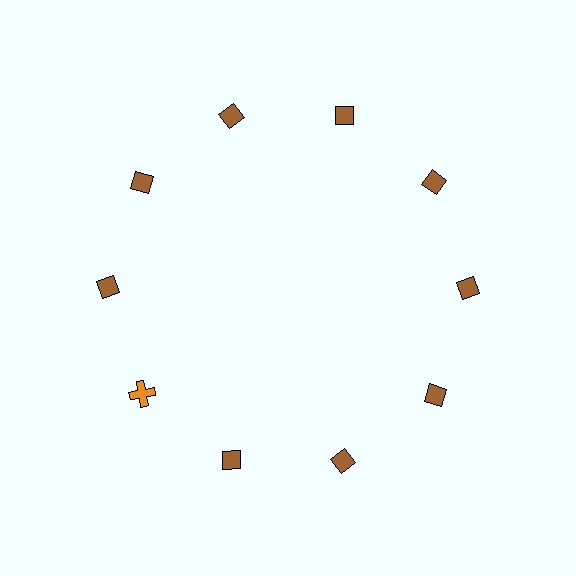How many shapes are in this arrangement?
There are 10 shapes arranged in a ring pattern.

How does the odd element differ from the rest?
It differs in both color (orange instead of brown) and shape (cross instead of diamond).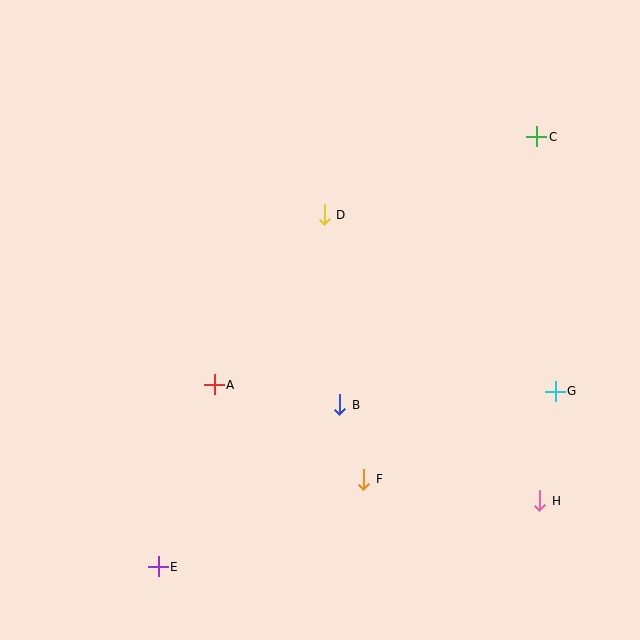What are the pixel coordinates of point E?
Point E is at (158, 567).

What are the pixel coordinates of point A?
Point A is at (214, 385).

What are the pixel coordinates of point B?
Point B is at (340, 405).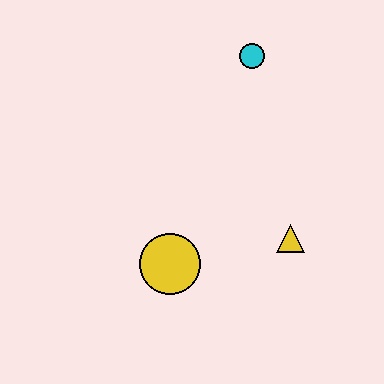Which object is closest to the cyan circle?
The yellow triangle is closest to the cyan circle.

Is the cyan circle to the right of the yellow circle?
Yes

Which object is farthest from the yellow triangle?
The cyan circle is farthest from the yellow triangle.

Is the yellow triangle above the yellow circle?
Yes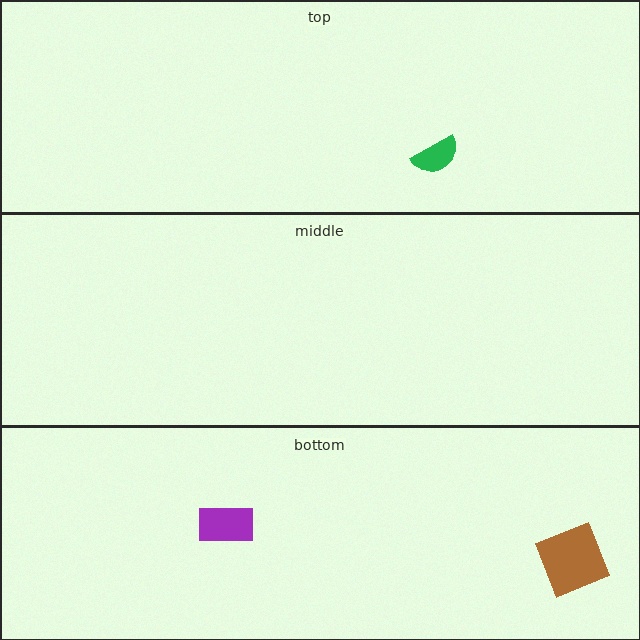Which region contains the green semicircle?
The top region.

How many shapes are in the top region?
1.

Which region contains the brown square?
The bottom region.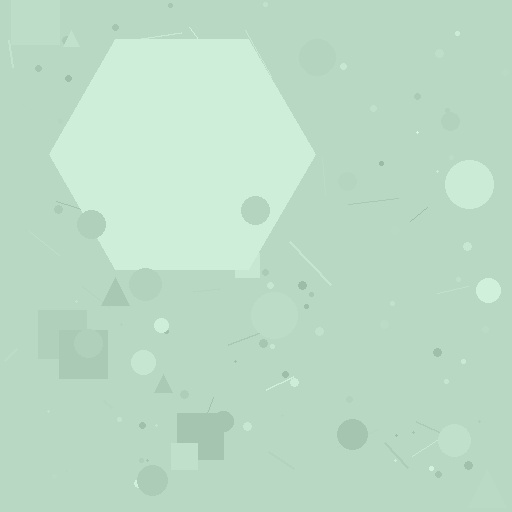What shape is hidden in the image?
A hexagon is hidden in the image.